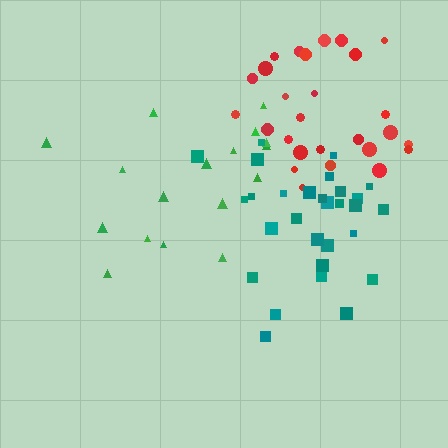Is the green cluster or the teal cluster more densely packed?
Teal.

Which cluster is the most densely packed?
Red.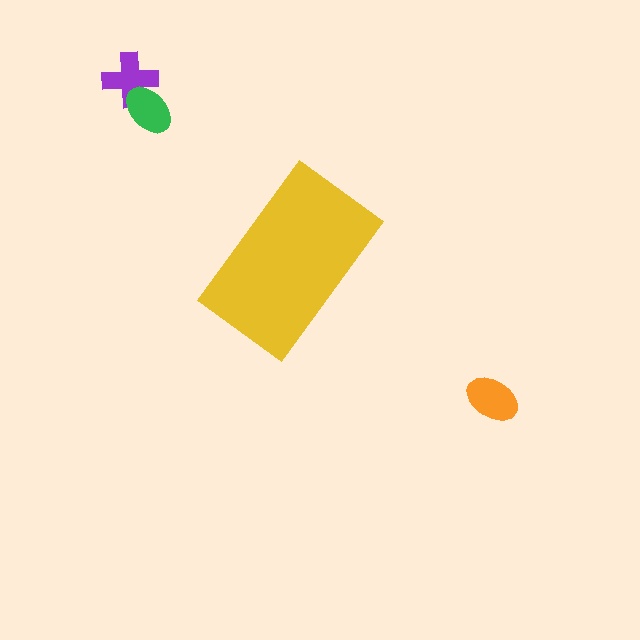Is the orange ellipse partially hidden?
No, the orange ellipse is fully visible.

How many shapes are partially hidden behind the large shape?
0 shapes are partially hidden.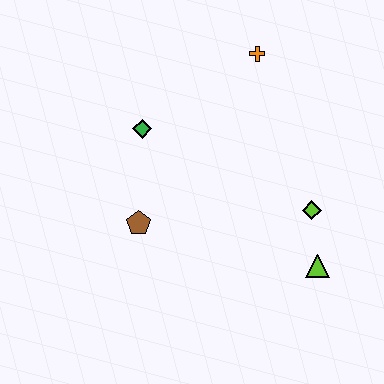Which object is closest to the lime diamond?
The lime triangle is closest to the lime diamond.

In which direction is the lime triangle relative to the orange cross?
The lime triangle is below the orange cross.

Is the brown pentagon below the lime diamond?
Yes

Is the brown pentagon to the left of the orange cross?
Yes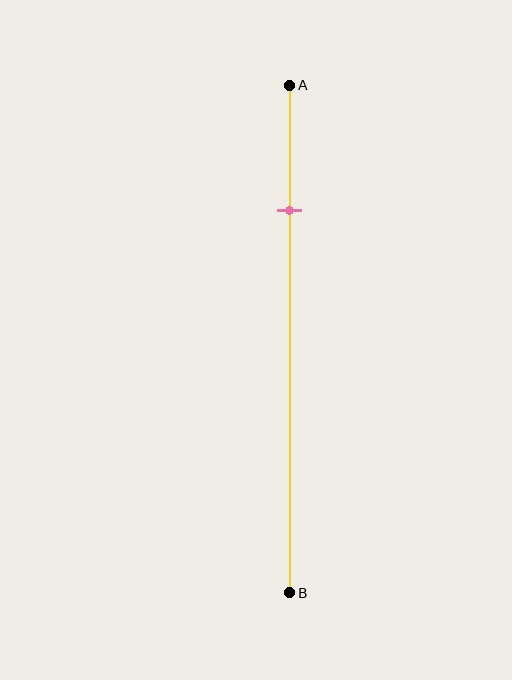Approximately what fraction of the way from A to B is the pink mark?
The pink mark is approximately 25% of the way from A to B.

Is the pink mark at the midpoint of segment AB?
No, the mark is at about 25% from A, not at the 50% midpoint.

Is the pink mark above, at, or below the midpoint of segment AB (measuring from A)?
The pink mark is above the midpoint of segment AB.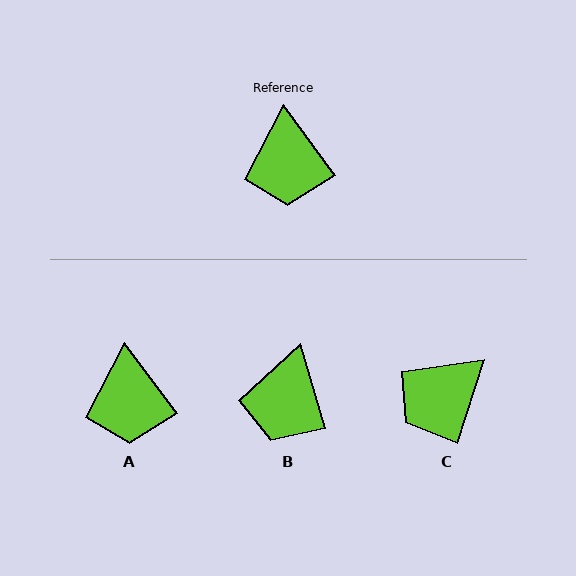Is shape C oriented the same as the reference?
No, it is off by about 54 degrees.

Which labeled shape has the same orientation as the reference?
A.